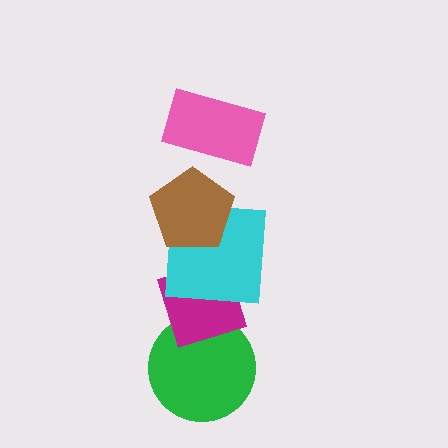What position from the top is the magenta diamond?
The magenta diamond is 4th from the top.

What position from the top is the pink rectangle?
The pink rectangle is 1st from the top.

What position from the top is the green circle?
The green circle is 5th from the top.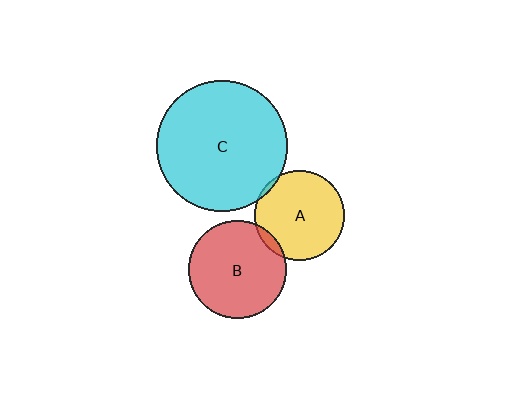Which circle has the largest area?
Circle C (cyan).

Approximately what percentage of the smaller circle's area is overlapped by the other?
Approximately 5%.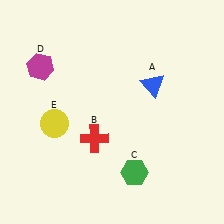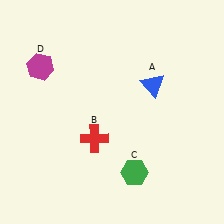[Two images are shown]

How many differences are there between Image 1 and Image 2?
There is 1 difference between the two images.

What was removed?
The yellow circle (E) was removed in Image 2.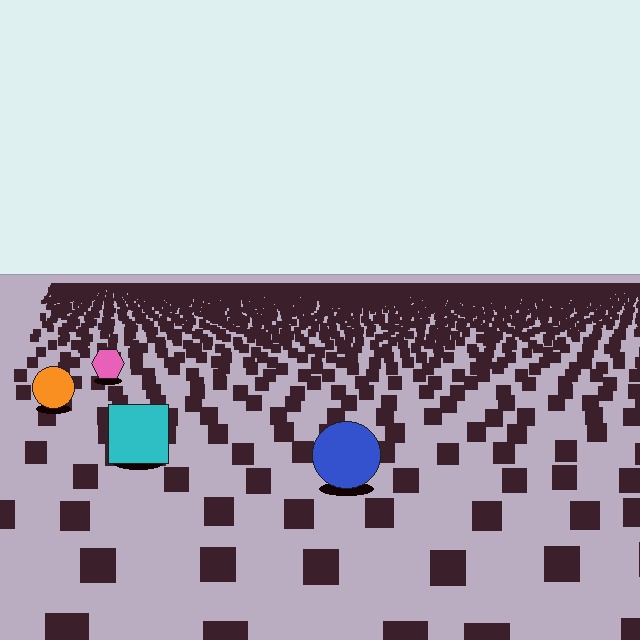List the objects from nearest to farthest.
From nearest to farthest: the blue circle, the cyan square, the orange circle, the pink hexagon.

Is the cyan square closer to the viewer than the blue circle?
No. The blue circle is closer — you can tell from the texture gradient: the ground texture is coarser near it.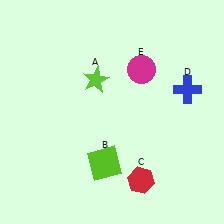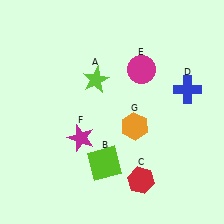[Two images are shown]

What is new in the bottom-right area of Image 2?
An orange hexagon (G) was added in the bottom-right area of Image 2.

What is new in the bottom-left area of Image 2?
A magenta star (F) was added in the bottom-left area of Image 2.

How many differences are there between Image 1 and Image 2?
There are 2 differences between the two images.